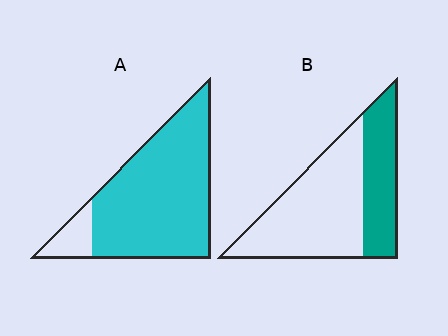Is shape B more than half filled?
No.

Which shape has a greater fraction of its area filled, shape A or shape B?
Shape A.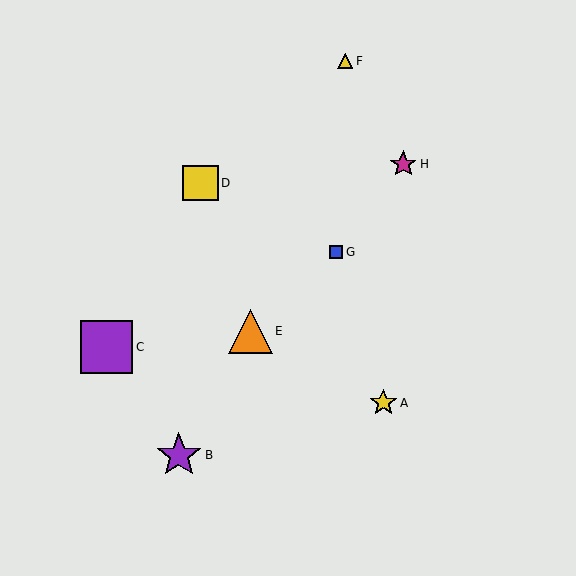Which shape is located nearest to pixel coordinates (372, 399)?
The yellow star (labeled A) at (383, 403) is nearest to that location.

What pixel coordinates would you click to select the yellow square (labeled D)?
Click at (200, 183) to select the yellow square D.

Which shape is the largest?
The purple square (labeled C) is the largest.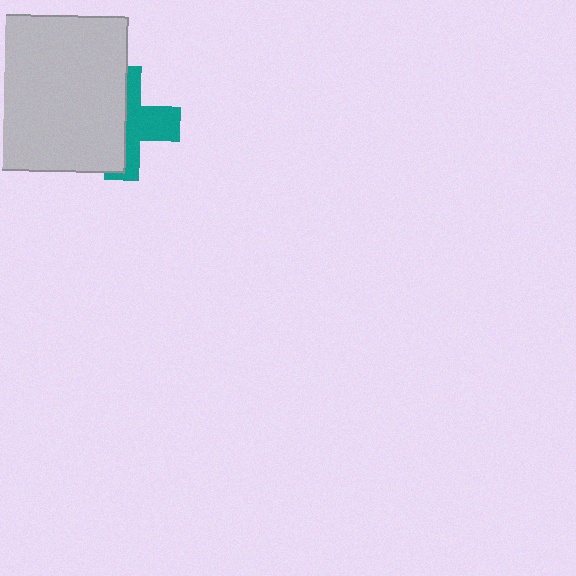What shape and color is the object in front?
The object in front is a light gray rectangle.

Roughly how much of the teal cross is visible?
About half of it is visible (roughly 45%).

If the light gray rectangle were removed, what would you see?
You would see the complete teal cross.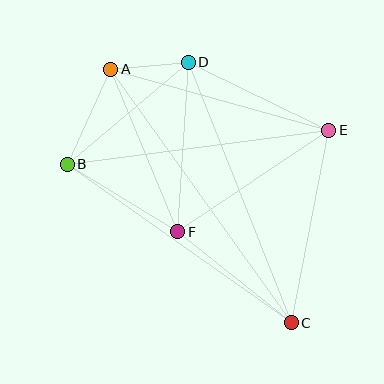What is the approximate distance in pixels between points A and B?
The distance between A and B is approximately 104 pixels.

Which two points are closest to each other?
Points A and D are closest to each other.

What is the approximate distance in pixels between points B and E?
The distance between B and E is approximately 264 pixels.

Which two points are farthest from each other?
Points A and C are farthest from each other.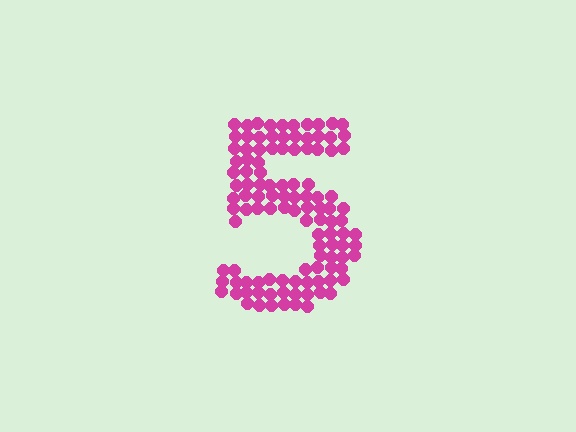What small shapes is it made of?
It is made of small circles.